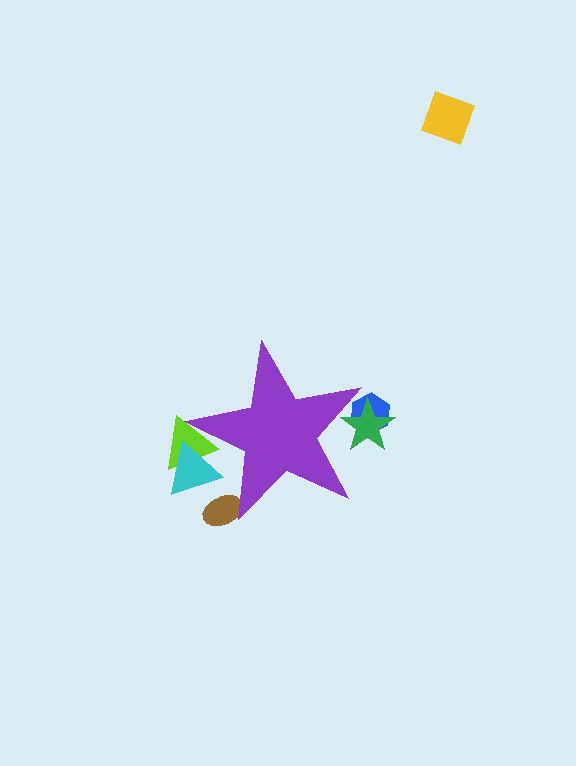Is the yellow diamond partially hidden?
No, the yellow diamond is fully visible.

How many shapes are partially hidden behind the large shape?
5 shapes are partially hidden.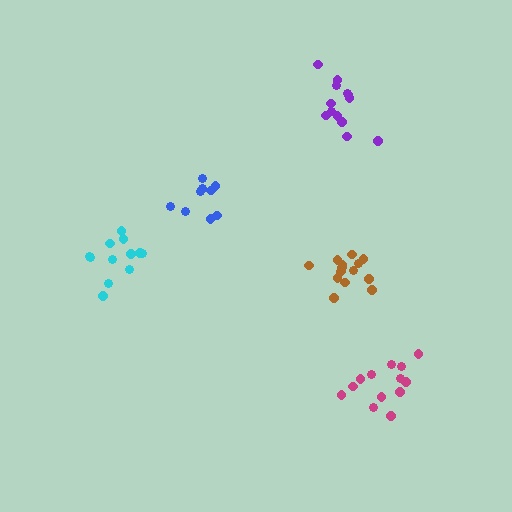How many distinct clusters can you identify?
There are 5 distinct clusters.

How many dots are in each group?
Group 1: 13 dots, Group 2: 9 dots, Group 3: 12 dots, Group 4: 14 dots, Group 5: 13 dots (61 total).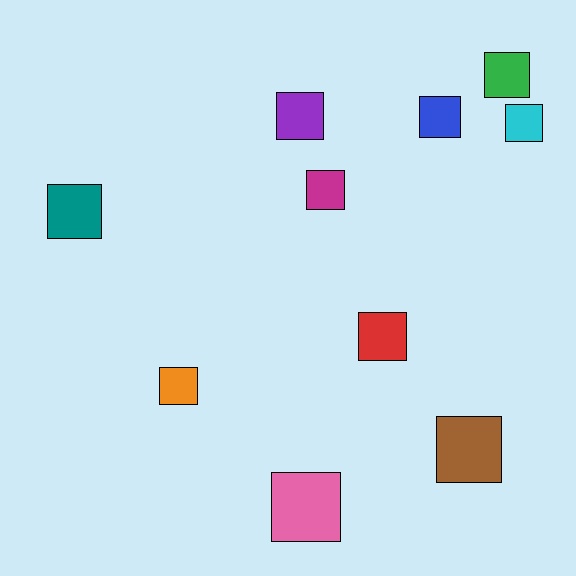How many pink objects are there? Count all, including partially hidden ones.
There is 1 pink object.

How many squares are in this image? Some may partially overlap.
There are 10 squares.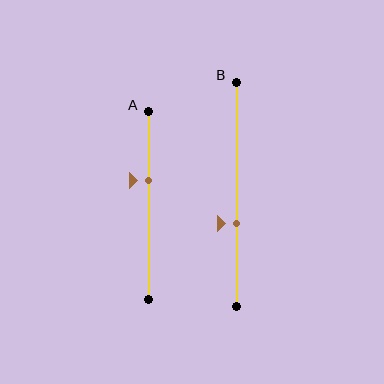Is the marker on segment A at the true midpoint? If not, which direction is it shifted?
No, the marker on segment A is shifted upward by about 13% of the segment length.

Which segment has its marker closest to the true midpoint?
Segment A has its marker closest to the true midpoint.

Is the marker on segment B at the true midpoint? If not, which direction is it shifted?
No, the marker on segment B is shifted downward by about 13% of the segment length.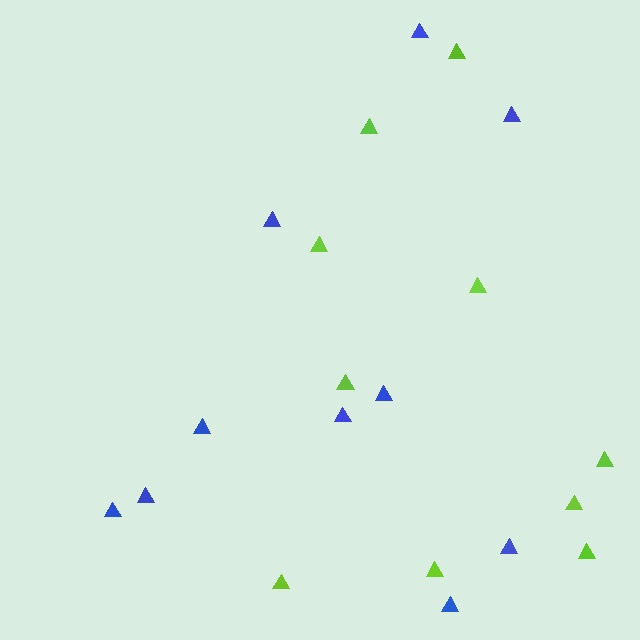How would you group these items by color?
There are 2 groups: one group of blue triangles (10) and one group of lime triangles (10).